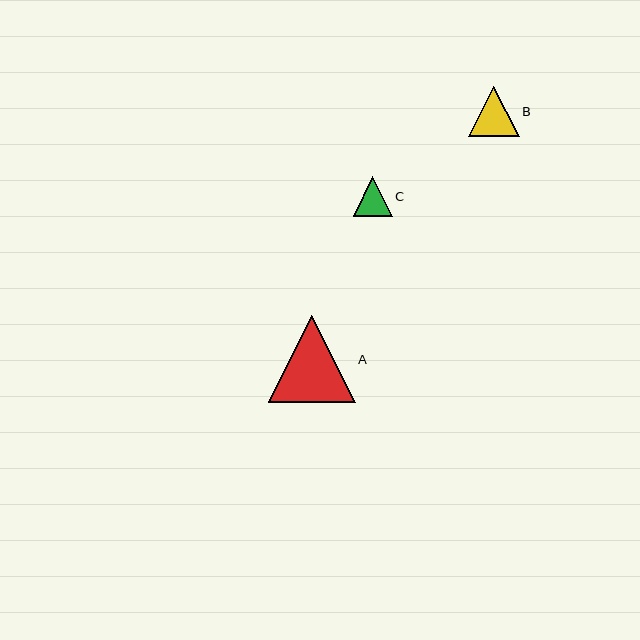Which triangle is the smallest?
Triangle C is the smallest with a size of approximately 39 pixels.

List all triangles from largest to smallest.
From largest to smallest: A, B, C.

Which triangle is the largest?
Triangle A is the largest with a size of approximately 87 pixels.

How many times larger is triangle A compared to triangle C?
Triangle A is approximately 2.2 times the size of triangle C.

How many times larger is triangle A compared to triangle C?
Triangle A is approximately 2.2 times the size of triangle C.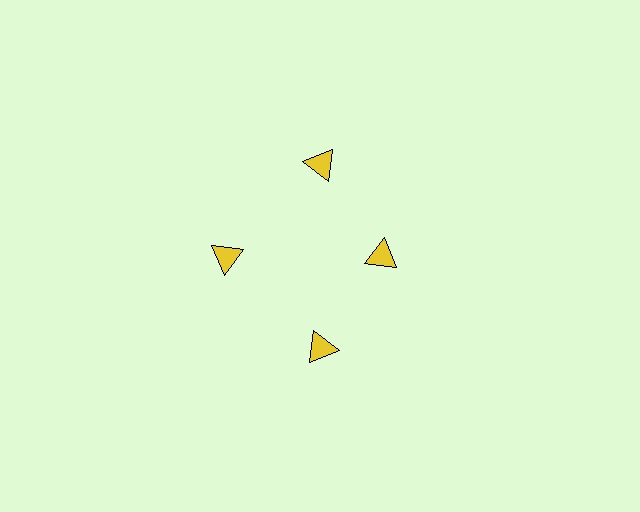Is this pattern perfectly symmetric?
No. The 4 yellow triangles are arranged in a ring, but one element near the 3 o'clock position is pulled inward toward the center, breaking the 4-fold rotational symmetry.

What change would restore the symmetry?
The symmetry would be restored by moving it outward, back onto the ring so that all 4 triangles sit at equal angles and equal distance from the center.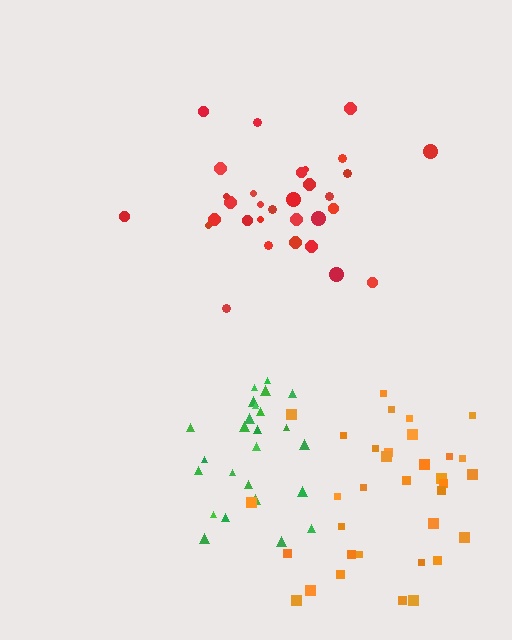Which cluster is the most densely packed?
Red.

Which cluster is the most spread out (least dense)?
Green.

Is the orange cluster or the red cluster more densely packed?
Red.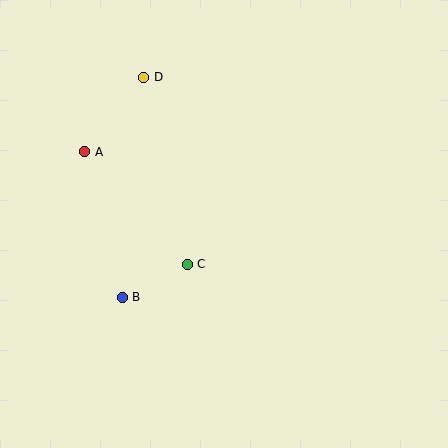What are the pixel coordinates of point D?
Point D is at (144, 77).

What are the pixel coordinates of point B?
Point B is at (122, 297).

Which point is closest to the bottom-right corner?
Point C is closest to the bottom-right corner.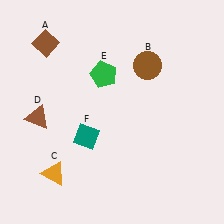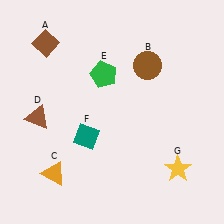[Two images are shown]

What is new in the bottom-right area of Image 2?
A yellow star (G) was added in the bottom-right area of Image 2.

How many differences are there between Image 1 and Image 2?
There is 1 difference between the two images.